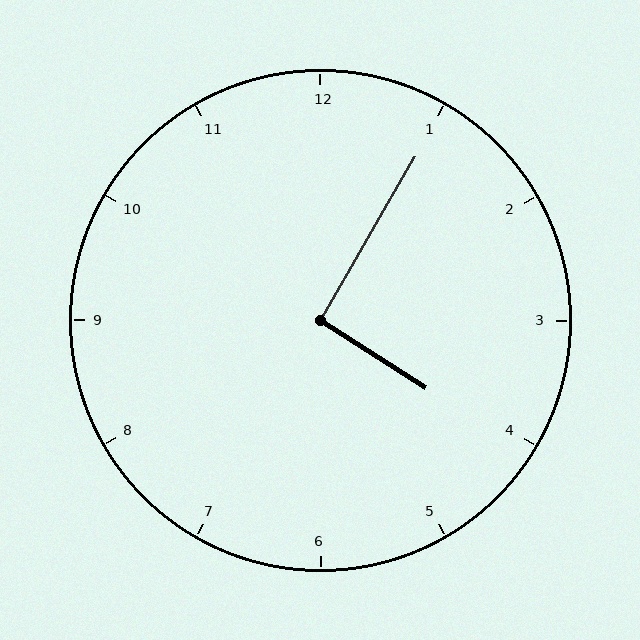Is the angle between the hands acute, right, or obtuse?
It is right.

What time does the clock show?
4:05.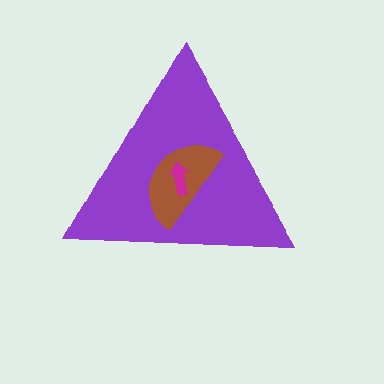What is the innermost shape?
The magenta arrow.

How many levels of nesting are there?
3.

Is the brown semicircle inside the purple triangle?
Yes.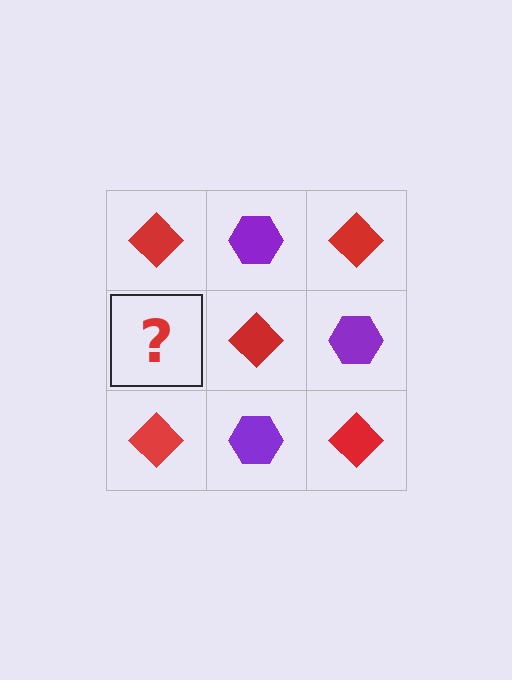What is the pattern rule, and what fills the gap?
The rule is that it alternates red diamond and purple hexagon in a checkerboard pattern. The gap should be filled with a purple hexagon.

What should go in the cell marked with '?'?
The missing cell should contain a purple hexagon.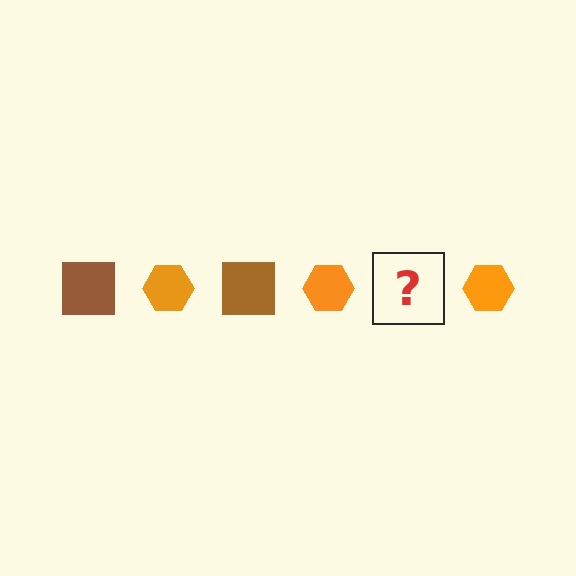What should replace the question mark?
The question mark should be replaced with a brown square.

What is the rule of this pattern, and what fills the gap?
The rule is that the pattern alternates between brown square and orange hexagon. The gap should be filled with a brown square.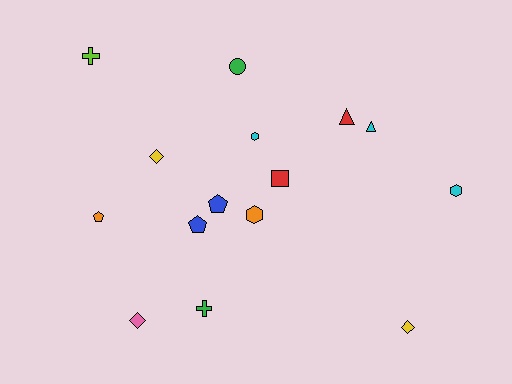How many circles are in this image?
There is 1 circle.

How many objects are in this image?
There are 15 objects.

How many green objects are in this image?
There are 2 green objects.